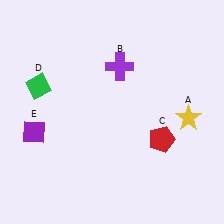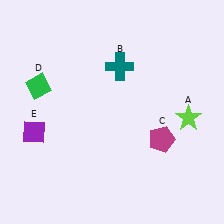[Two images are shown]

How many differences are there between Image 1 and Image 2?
There are 3 differences between the two images.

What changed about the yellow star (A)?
In Image 1, A is yellow. In Image 2, it changed to lime.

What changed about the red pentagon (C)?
In Image 1, C is red. In Image 2, it changed to magenta.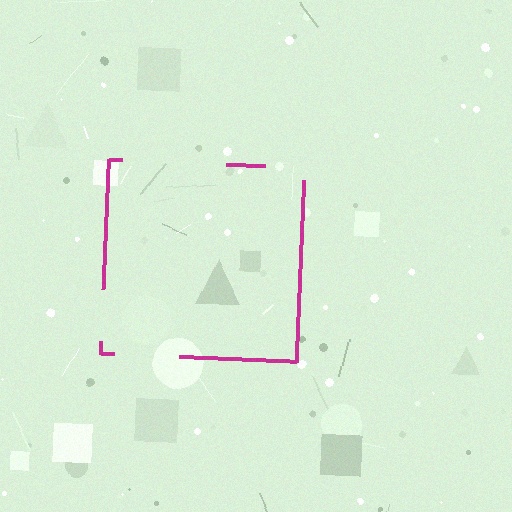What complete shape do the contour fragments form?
The contour fragments form a square.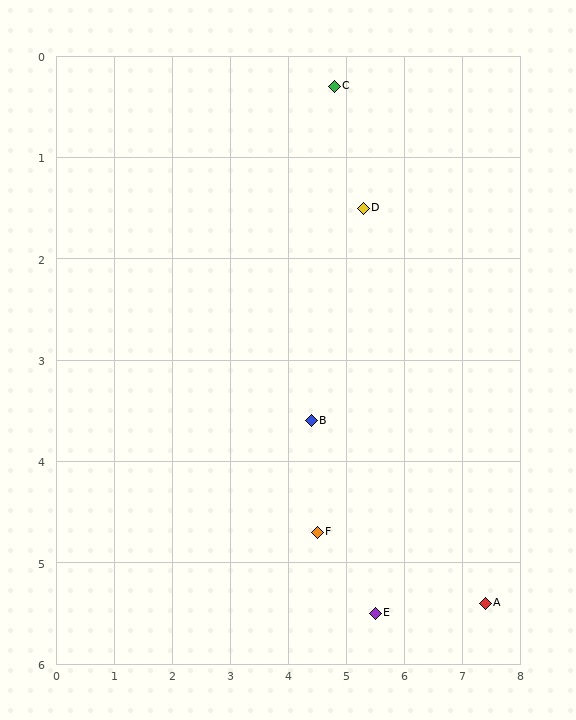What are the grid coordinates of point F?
Point F is at approximately (4.5, 4.7).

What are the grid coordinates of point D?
Point D is at approximately (5.3, 1.5).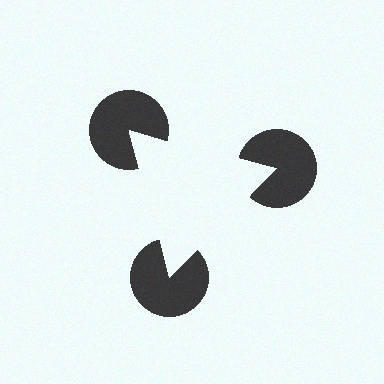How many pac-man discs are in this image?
There are 3 — one at each vertex of the illusory triangle.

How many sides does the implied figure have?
3 sides.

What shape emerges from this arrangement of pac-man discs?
An illusory triangle — its edges are inferred from the aligned wedge cuts in the pac-man discs, not physically drawn.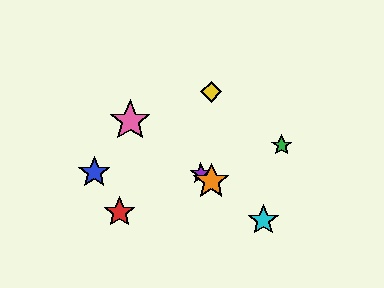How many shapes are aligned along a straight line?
4 shapes (the purple star, the orange star, the cyan star, the pink star) are aligned along a straight line.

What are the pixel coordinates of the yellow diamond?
The yellow diamond is at (211, 92).